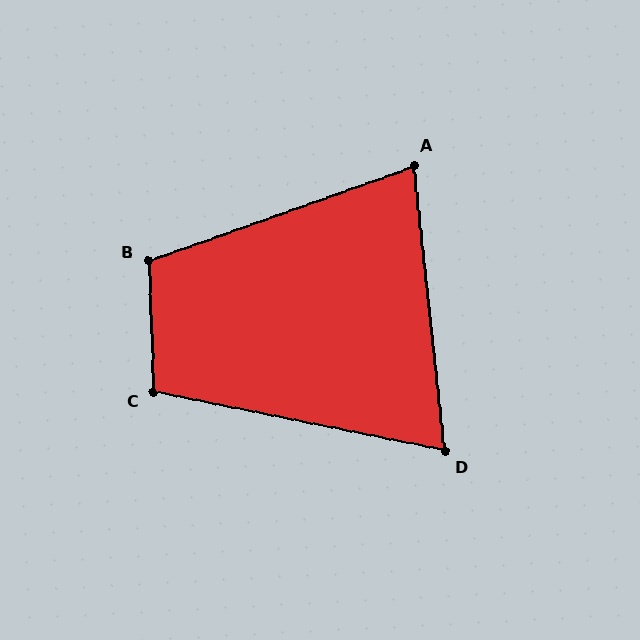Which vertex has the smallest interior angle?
D, at approximately 73 degrees.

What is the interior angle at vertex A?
Approximately 76 degrees (acute).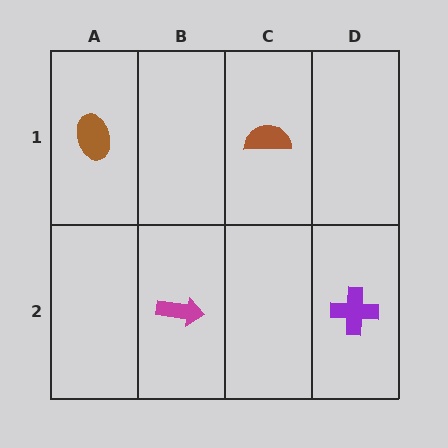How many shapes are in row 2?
2 shapes.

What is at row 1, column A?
A brown ellipse.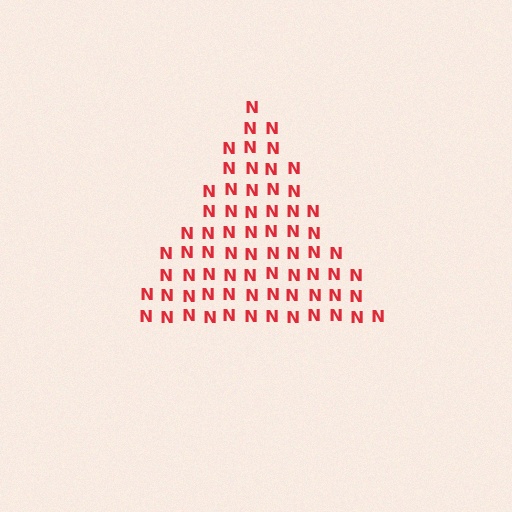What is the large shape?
The large shape is a triangle.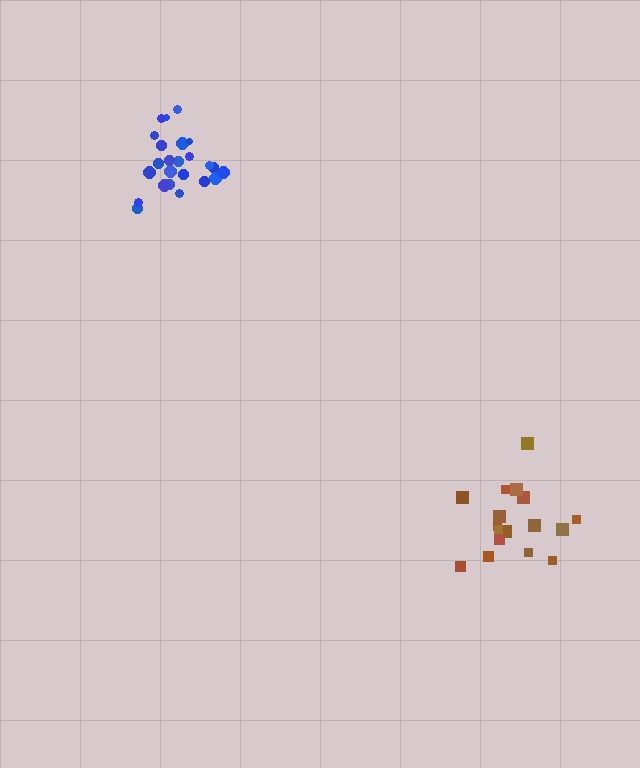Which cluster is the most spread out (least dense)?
Brown.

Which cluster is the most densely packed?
Blue.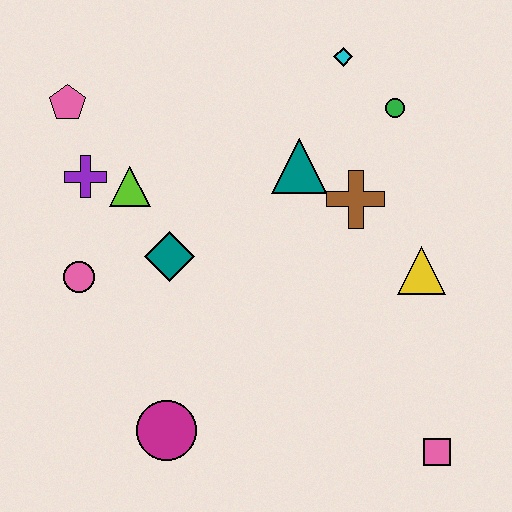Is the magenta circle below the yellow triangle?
Yes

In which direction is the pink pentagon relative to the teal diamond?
The pink pentagon is above the teal diamond.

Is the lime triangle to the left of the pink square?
Yes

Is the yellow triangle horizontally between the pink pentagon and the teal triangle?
No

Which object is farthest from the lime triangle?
The pink square is farthest from the lime triangle.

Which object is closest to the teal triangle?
The brown cross is closest to the teal triangle.